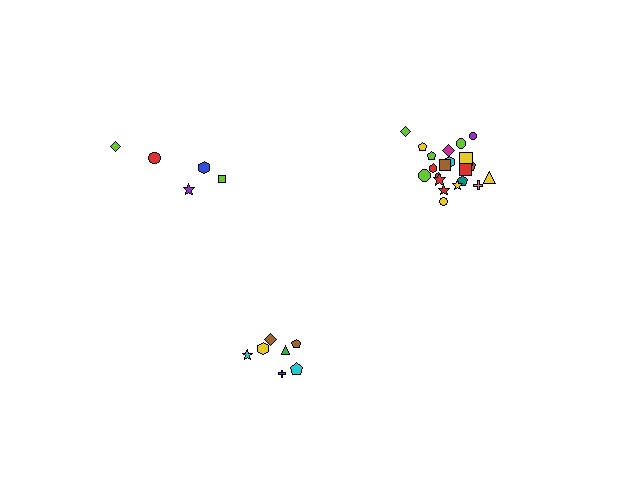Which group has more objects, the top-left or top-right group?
The top-right group.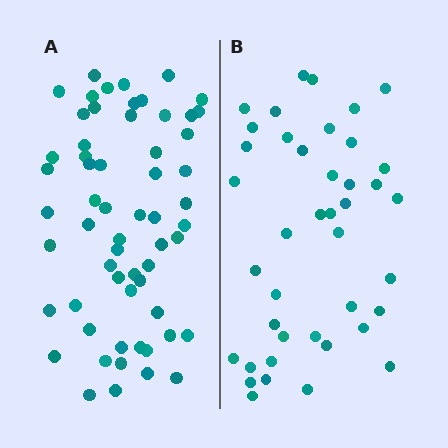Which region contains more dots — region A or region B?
Region A (the left region) has more dots.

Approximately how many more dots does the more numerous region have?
Region A has approximately 20 more dots than region B.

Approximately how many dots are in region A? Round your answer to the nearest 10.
About 60 dots.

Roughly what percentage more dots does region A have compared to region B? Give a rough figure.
About 45% more.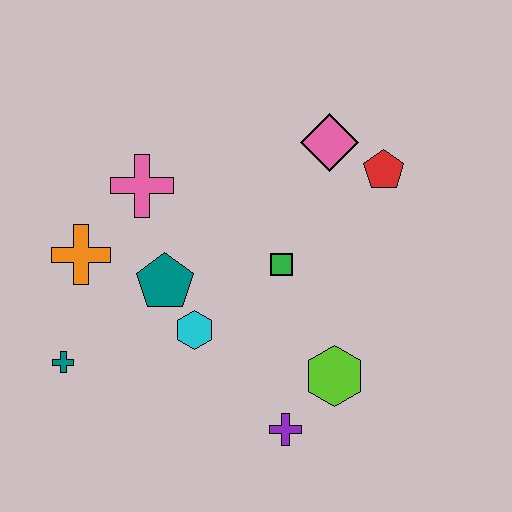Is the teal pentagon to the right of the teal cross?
Yes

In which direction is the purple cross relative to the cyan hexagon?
The purple cross is below the cyan hexagon.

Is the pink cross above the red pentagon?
No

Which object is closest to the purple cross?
The lime hexagon is closest to the purple cross.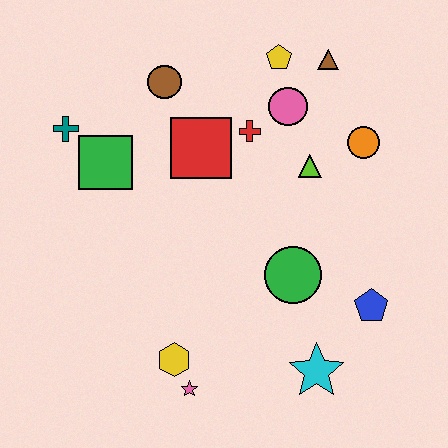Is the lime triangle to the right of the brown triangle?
No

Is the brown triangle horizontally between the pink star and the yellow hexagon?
No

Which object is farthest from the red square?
The cyan star is farthest from the red square.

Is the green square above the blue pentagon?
Yes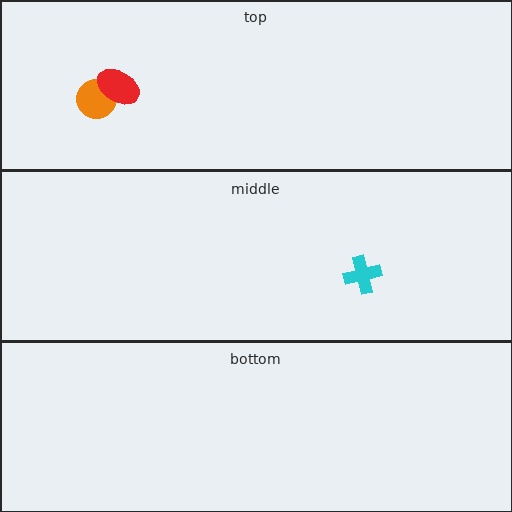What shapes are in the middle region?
The cyan cross.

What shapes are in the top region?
The orange circle, the red ellipse.